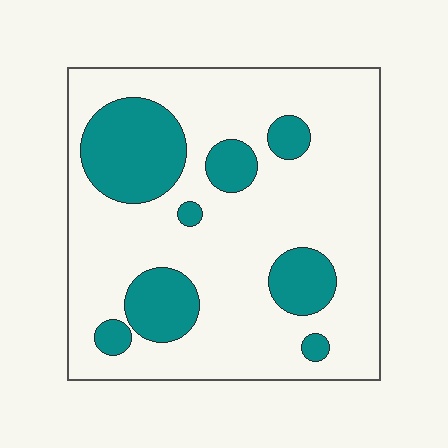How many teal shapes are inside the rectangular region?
8.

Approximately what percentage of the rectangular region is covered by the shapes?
Approximately 25%.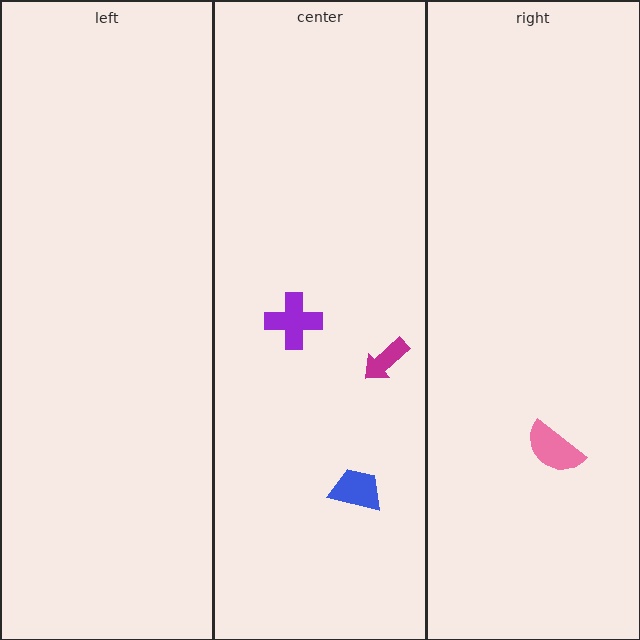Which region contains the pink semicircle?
The right region.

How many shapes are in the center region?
3.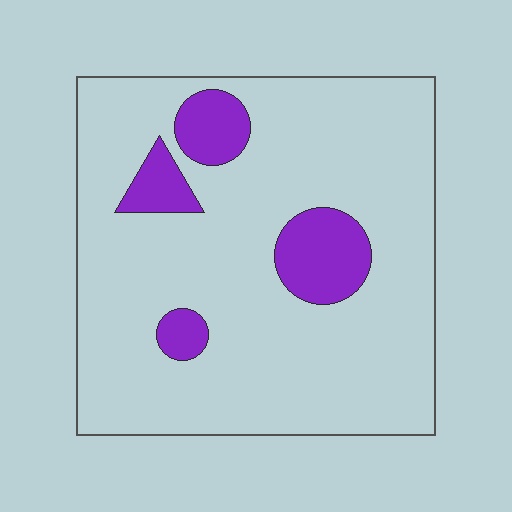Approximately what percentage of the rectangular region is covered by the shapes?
Approximately 15%.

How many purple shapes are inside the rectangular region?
4.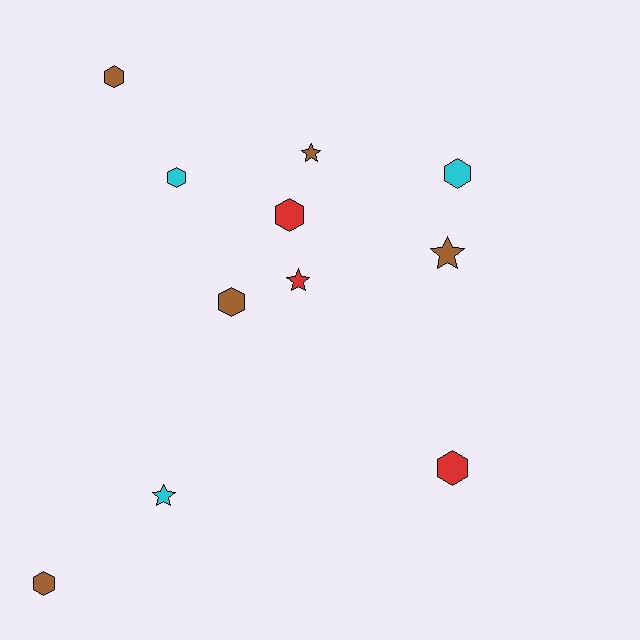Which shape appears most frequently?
Hexagon, with 7 objects.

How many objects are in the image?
There are 11 objects.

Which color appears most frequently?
Brown, with 5 objects.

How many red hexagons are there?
There are 2 red hexagons.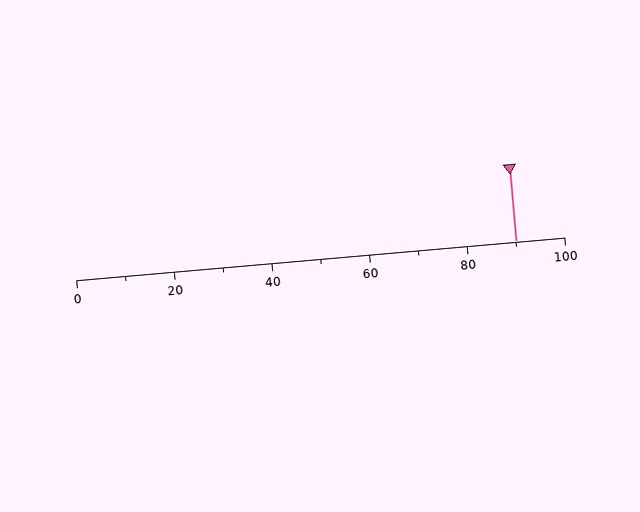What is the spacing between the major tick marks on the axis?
The major ticks are spaced 20 apart.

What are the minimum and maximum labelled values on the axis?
The axis runs from 0 to 100.